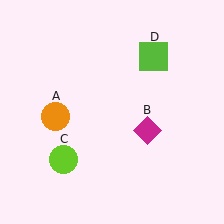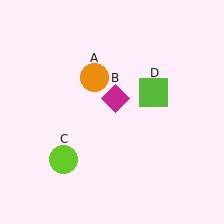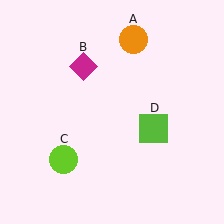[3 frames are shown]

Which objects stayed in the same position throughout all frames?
Lime circle (object C) remained stationary.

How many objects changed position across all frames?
3 objects changed position: orange circle (object A), magenta diamond (object B), lime square (object D).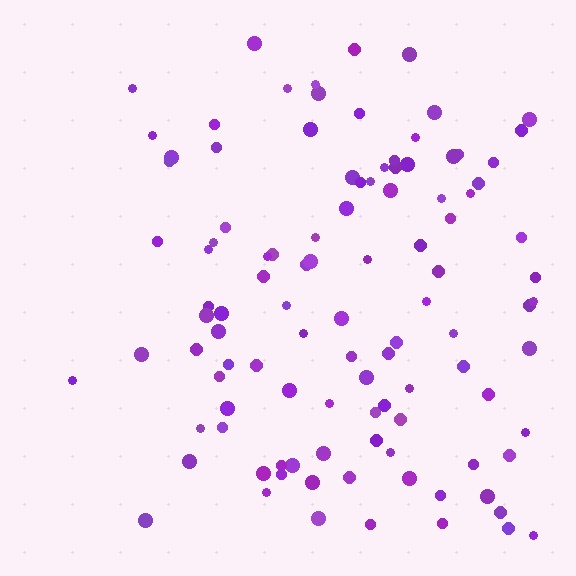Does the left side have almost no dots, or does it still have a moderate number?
Still a moderate number, just noticeably fewer than the right.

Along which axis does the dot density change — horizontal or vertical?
Horizontal.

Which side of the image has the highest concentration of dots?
The right.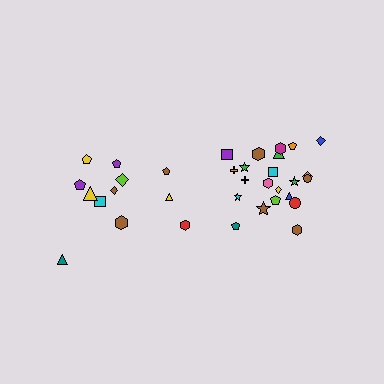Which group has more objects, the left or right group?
The right group.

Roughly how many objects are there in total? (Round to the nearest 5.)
Roughly 35 objects in total.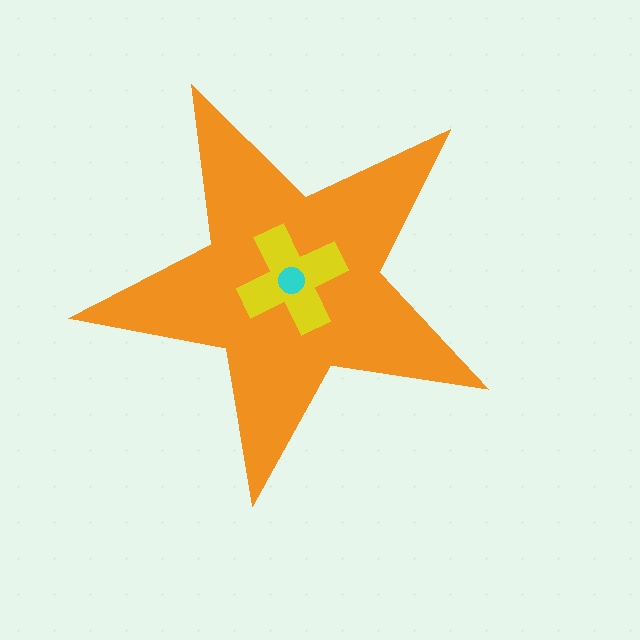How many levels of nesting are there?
3.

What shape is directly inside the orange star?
The yellow cross.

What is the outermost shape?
The orange star.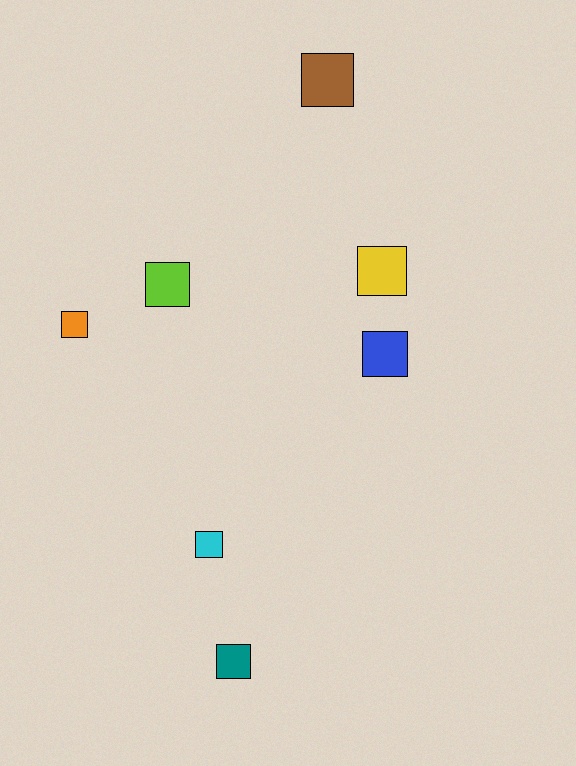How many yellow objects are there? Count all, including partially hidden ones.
There is 1 yellow object.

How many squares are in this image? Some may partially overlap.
There are 7 squares.